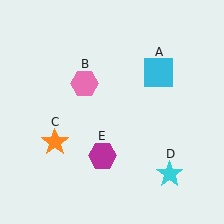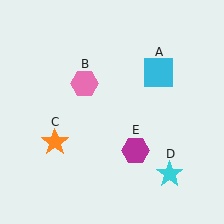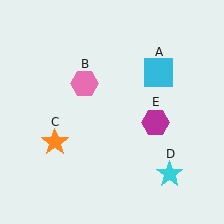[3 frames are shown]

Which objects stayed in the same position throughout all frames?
Cyan square (object A) and pink hexagon (object B) and orange star (object C) and cyan star (object D) remained stationary.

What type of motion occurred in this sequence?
The magenta hexagon (object E) rotated counterclockwise around the center of the scene.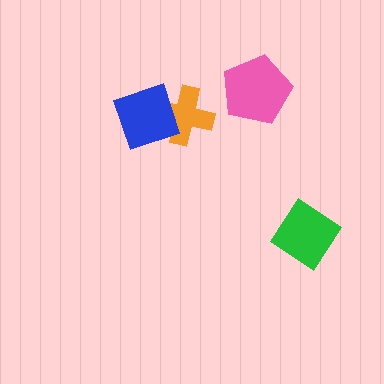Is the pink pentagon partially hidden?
No, no other shape covers it.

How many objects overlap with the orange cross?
1 object overlaps with the orange cross.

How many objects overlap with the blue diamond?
1 object overlaps with the blue diamond.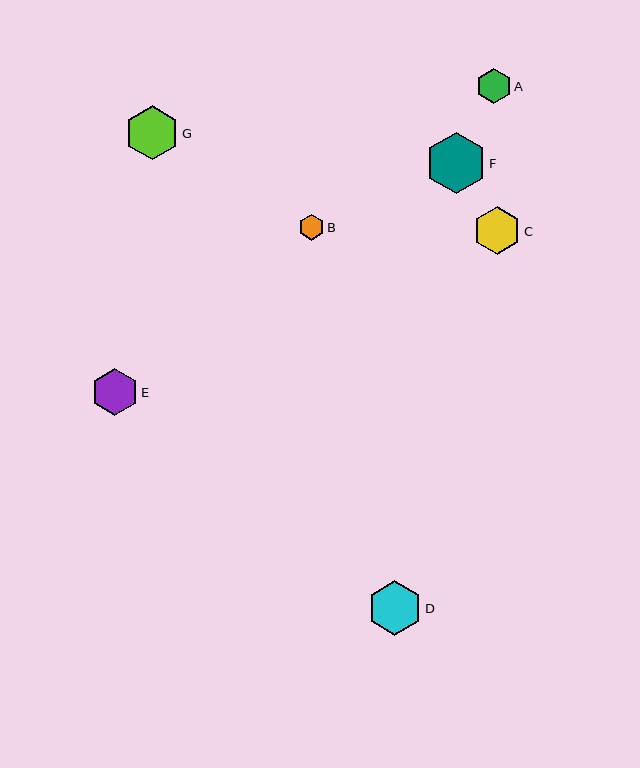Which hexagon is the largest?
Hexagon F is the largest with a size of approximately 60 pixels.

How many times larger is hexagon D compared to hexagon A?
Hexagon D is approximately 1.6 times the size of hexagon A.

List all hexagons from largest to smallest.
From largest to smallest: F, D, G, C, E, A, B.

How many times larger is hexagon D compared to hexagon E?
Hexagon D is approximately 1.2 times the size of hexagon E.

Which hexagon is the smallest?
Hexagon B is the smallest with a size of approximately 26 pixels.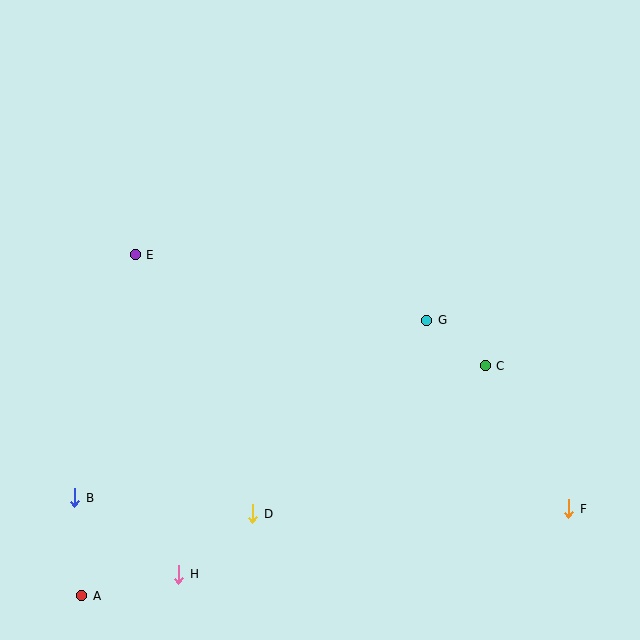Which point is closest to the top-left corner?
Point E is closest to the top-left corner.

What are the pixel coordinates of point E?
Point E is at (135, 255).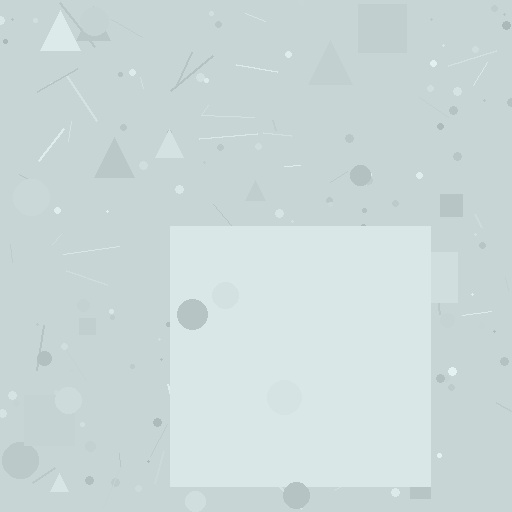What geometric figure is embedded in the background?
A square is embedded in the background.